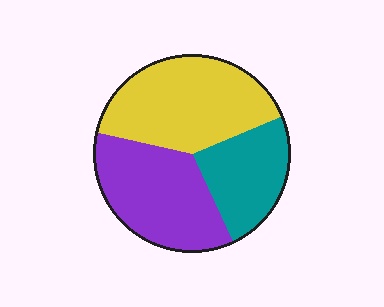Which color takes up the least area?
Teal, at roughly 25%.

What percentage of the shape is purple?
Purple covers around 35% of the shape.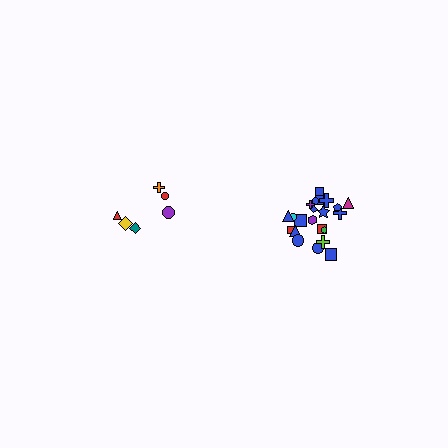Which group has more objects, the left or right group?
The right group.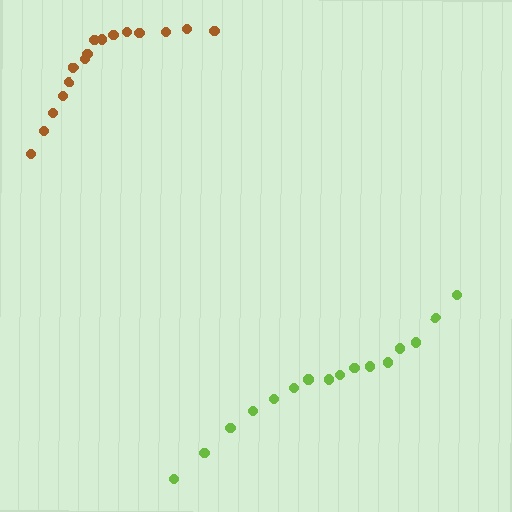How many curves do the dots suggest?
There are 2 distinct paths.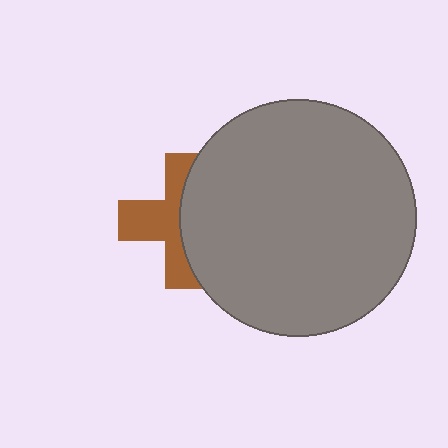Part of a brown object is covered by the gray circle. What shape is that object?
It is a cross.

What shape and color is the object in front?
The object in front is a gray circle.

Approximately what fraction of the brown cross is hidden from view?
Roughly 50% of the brown cross is hidden behind the gray circle.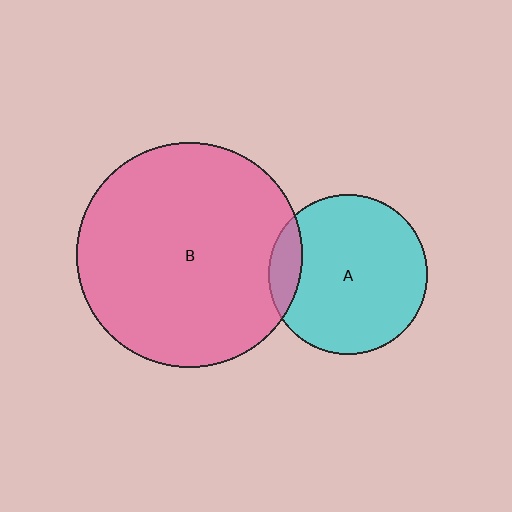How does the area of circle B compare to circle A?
Approximately 2.0 times.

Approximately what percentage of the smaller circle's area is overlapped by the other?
Approximately 10%.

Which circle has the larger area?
Circle B (pink).